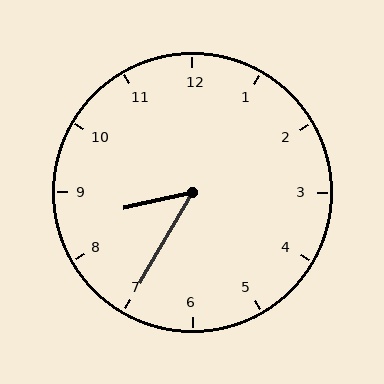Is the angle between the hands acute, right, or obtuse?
It is acute.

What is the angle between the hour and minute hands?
Approximately 48 degrees.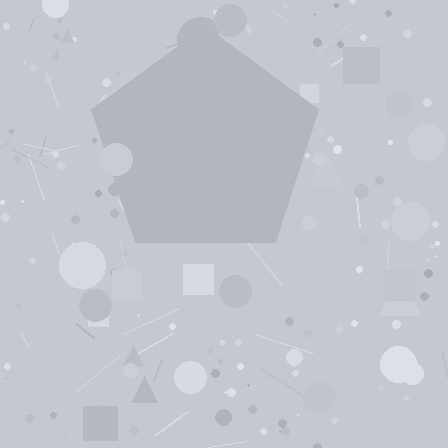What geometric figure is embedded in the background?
A pentagon is embedded in the background.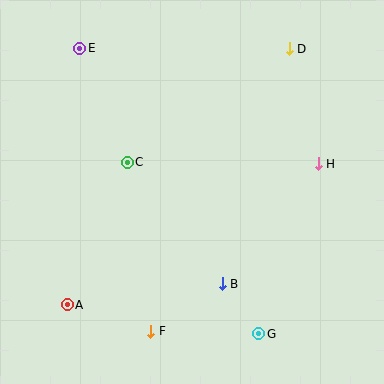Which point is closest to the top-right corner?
Point D is closest to the top-right corner.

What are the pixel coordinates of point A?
Point A is at (67, 305).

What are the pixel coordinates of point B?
Point B is at (222, 284).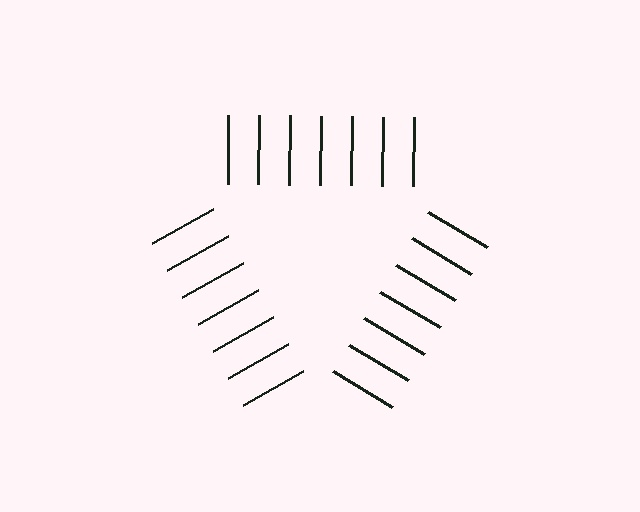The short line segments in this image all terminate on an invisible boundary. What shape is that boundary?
An illusory triangle — the line segments terminate on its edges but no continuous stroke is drawn.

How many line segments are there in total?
21 — 7 along each of the 3 edges.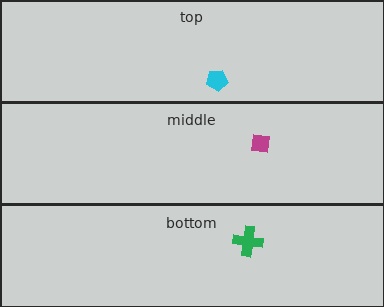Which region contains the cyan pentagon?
The top region.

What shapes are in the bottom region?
The green cross.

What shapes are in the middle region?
The magenta square.